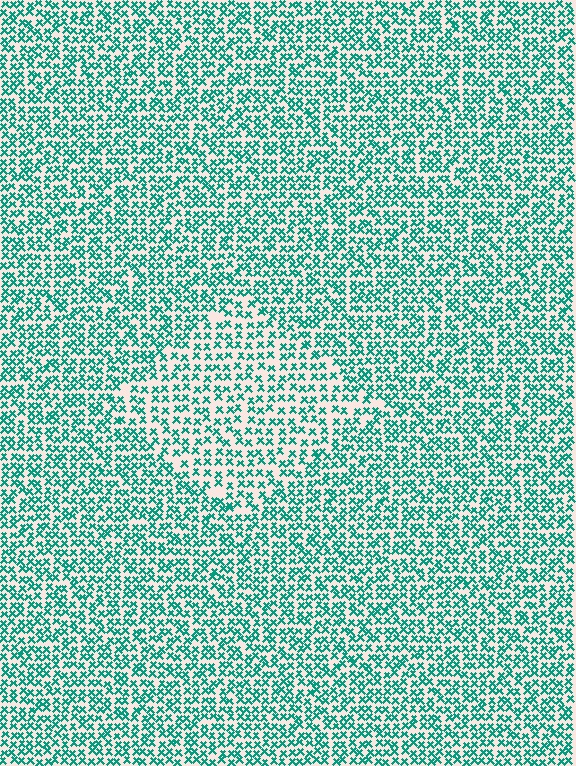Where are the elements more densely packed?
The elements are more densely packed outside the diamond boundary.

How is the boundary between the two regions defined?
The boundary is defined by a change in element density (approximately 1.5x ratio). All elements are the same color, size, and shape.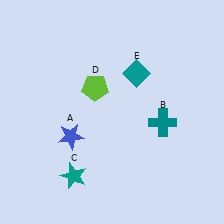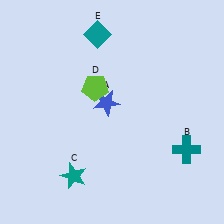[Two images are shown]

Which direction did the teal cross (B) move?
The teal cross (B) moved down.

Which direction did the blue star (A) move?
The blue star (A) moved right.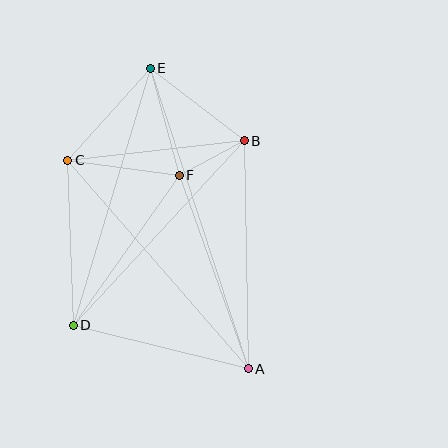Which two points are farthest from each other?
Points A and E are farthest from each other.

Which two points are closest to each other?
Points B and F are closest to each other.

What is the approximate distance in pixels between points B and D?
The distance between B and D is approximately 252 pixels.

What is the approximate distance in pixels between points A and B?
The distance between A and B is approximately 228 pixels.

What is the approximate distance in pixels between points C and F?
The distance between C and F is approximately 112 pixels.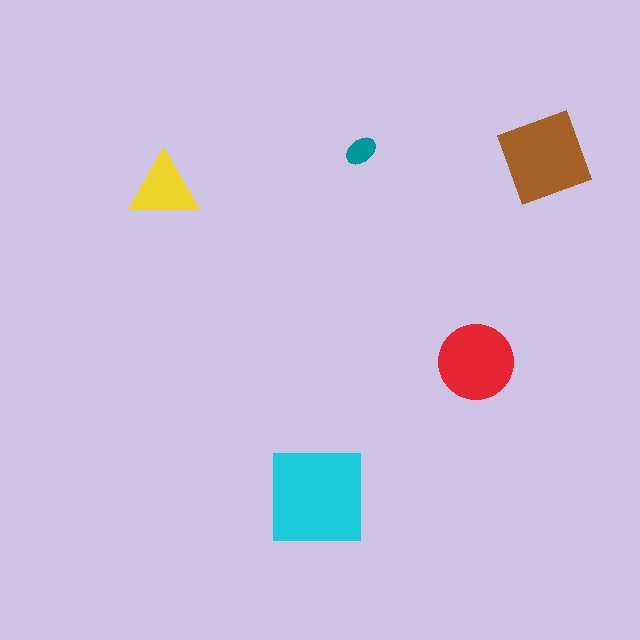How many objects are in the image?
There are 5 objects in the image.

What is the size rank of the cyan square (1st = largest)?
1st.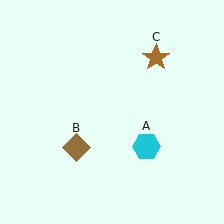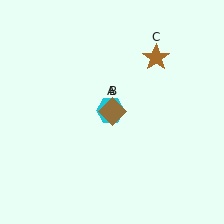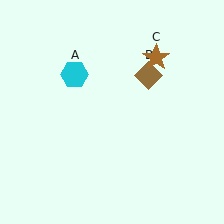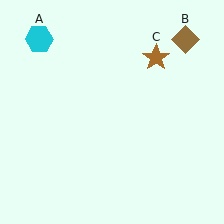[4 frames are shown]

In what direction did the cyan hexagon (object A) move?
The cyan hexagon (object A) moved up and to the left.